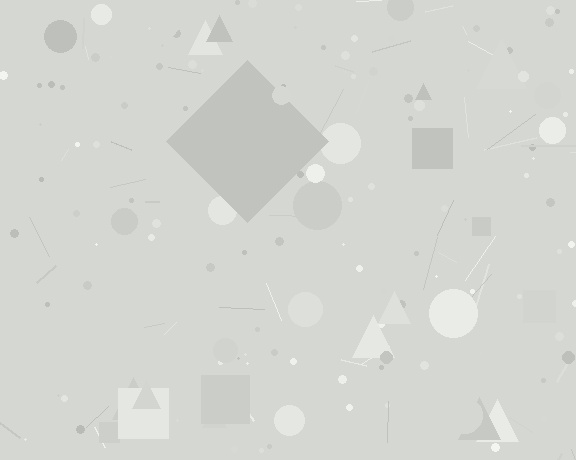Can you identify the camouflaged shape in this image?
The camouflaged shape is a diamond.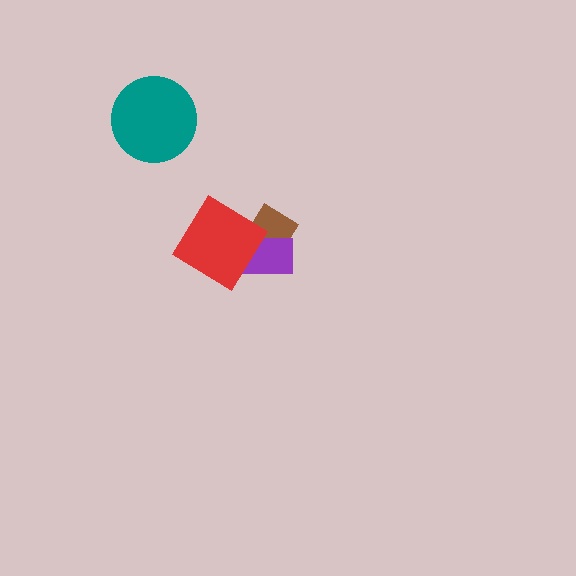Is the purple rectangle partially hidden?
Yes, it is partially covered by another shape.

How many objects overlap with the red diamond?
2 objects overlap with the red diamond.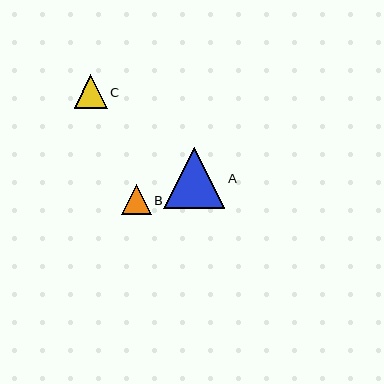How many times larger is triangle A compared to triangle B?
Triangle A is approximately 2.0 times the size of triangle B.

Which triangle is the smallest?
Triangle B is the smallest with a size of approximately 30 pixels.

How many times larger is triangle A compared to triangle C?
Triangle A is approximately 1.8 times the size of triangle C.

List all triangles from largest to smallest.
From largest to smallest: A, C, B.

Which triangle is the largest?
Triangle A is the largest with a size of approximately 61 pixels.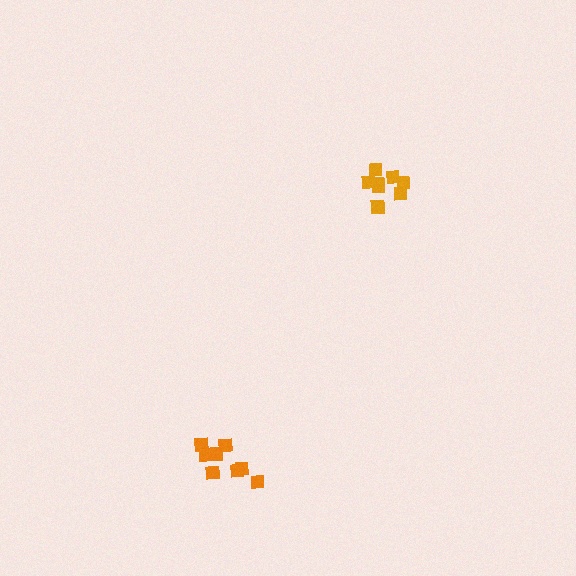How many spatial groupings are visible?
There are 2 spatial groupings.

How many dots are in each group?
Group 1: 8 dots, Group 2: 8 dots (16 total).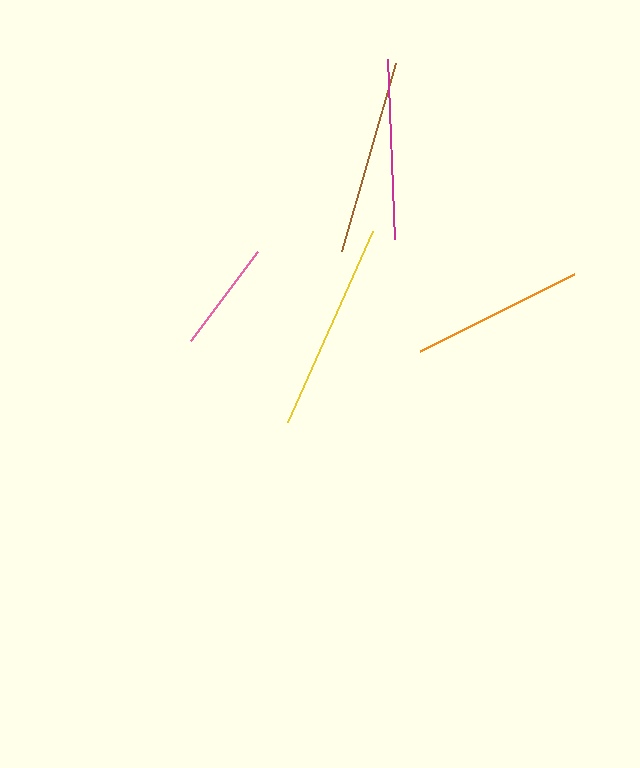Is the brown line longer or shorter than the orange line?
The brown line is longer than the orange line.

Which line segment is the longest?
The yellow line is the longest at approximately 208 pixels.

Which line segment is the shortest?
The pink line is the shortest at approximately 112 pixels.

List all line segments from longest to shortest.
From longest to shortest: yellow, brown, magenta, orange, pink.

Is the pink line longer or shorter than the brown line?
The brown line is longer than the pink line.